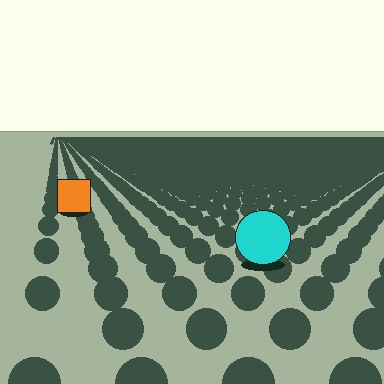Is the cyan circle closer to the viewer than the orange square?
Yes. The cyan circle is closer — you can tell from the texture gradient: the ground texture is coarser near it.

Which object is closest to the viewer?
The cyan circle is closest. The texture marks near it are larger and more spread out.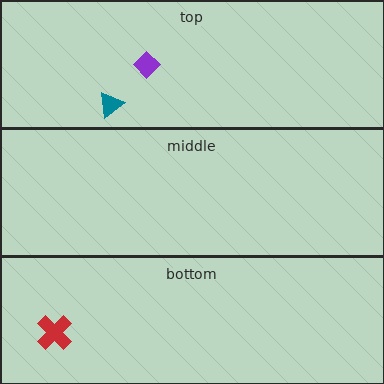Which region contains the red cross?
The bottom region.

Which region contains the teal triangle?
The top region.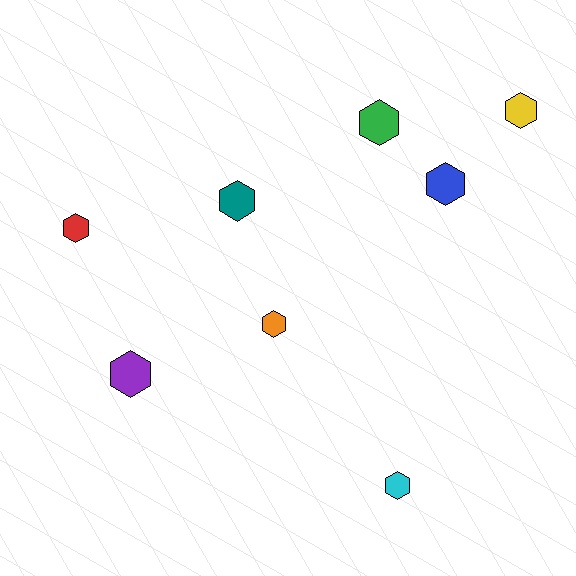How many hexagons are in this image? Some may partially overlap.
There are 8 hexagons.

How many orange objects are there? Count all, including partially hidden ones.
There is 1 orange object.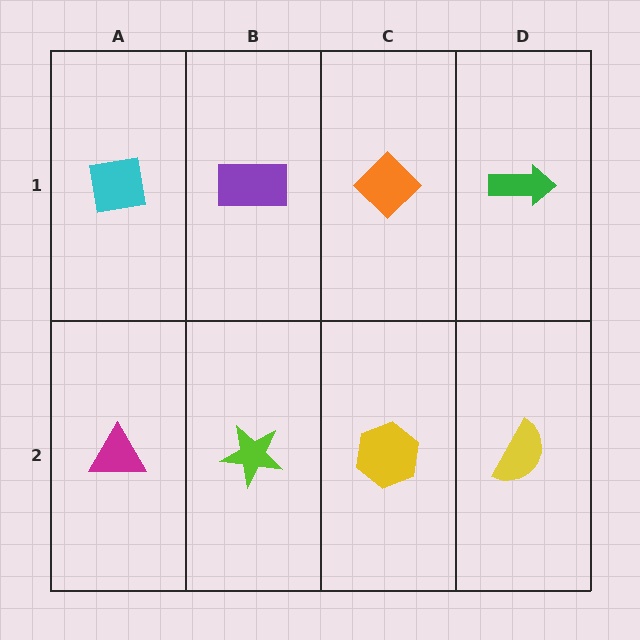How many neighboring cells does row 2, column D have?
2.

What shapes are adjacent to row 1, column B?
A lime star (row 2, column B), a cyan square (row 1, column A), an orange diamond (row 1, column C).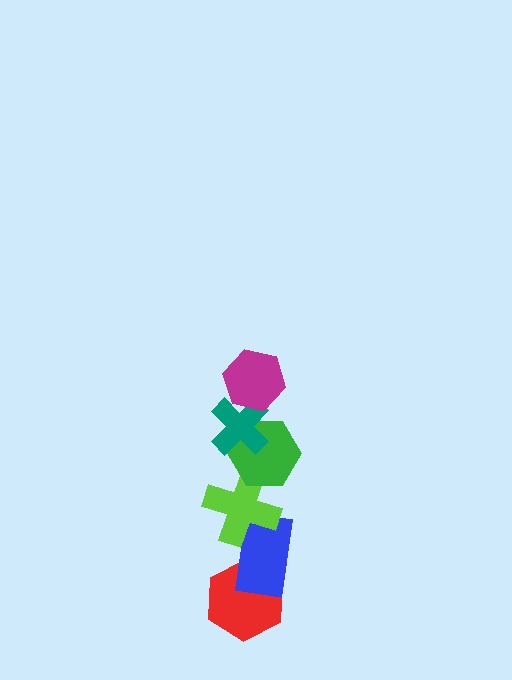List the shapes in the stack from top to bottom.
From top to bottom: the magenta hexagon, the teal cross, the green hexagon, the lime cross, the blue rectangle, the red hexagon.